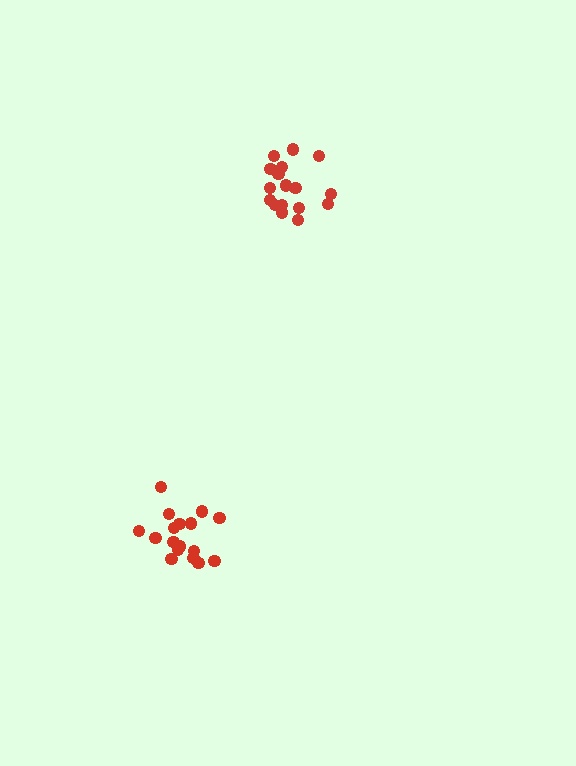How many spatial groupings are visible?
There are 2 spatial groupings.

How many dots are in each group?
Group 1: 17 dots, Group 2: 17 dots (34 total).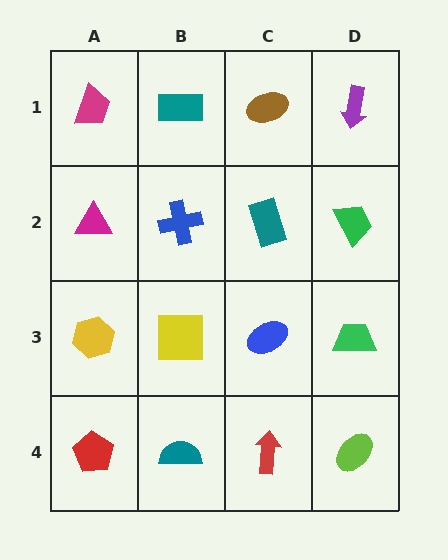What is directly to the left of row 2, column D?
A teal rectangle.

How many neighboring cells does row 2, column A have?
3.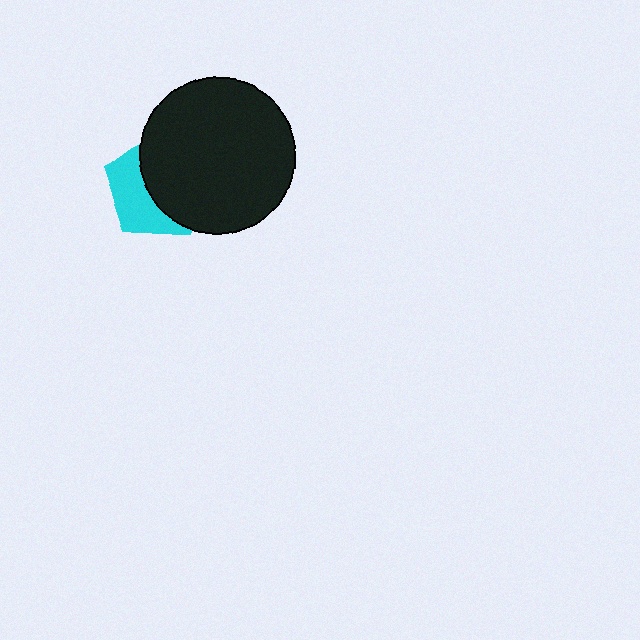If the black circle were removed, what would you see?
You would see the complete cyan pentagon.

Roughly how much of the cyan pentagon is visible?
A small part of it is visible (roughly 42%).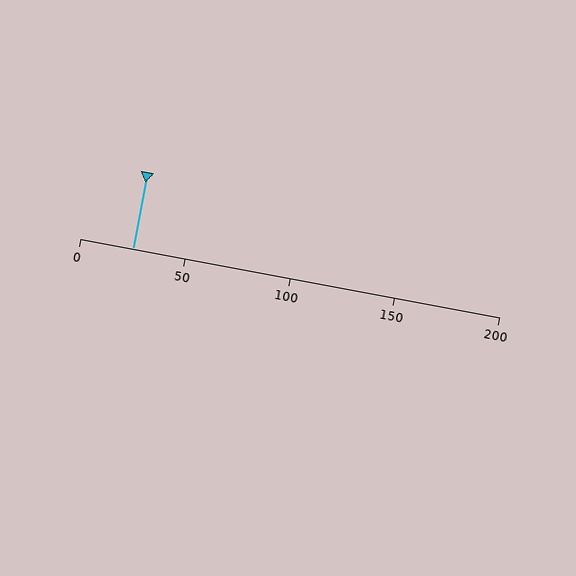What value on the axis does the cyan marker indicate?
The marker indicates approximately 25.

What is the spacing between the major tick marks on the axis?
The major ticks are spaced 50 apart.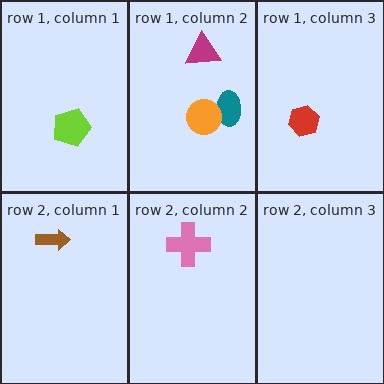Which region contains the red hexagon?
The row 1, column 3 region.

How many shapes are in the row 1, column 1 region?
1.